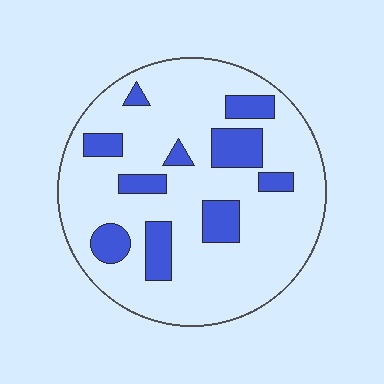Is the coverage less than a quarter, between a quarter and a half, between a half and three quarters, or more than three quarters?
Less than a quarter.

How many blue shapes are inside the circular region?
10.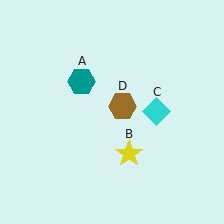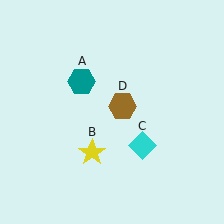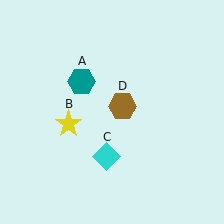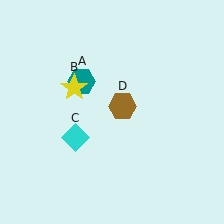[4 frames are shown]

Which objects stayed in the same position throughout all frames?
Teal hexagon (object A) and brown hexagon (object D) remained stationary.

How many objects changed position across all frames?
2 objects changed position: yellow star (object B), cyan diamond (object C).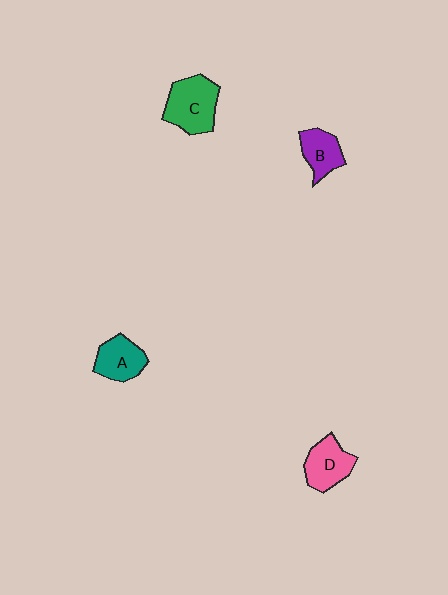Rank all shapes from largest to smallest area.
From largest to smallest: C (green), D (pink), A (teal), B (purple).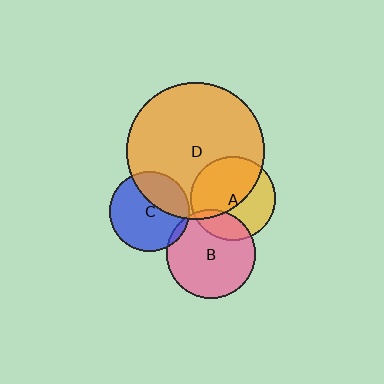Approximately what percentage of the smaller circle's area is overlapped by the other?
Approximately 5%.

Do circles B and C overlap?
Yes.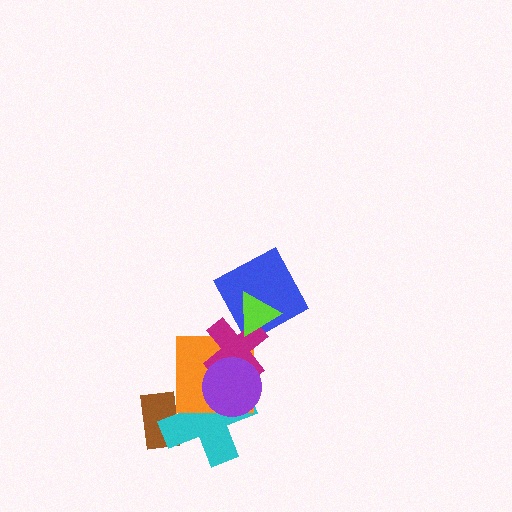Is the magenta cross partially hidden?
Yes, it is partially covered by another shape.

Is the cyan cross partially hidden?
Yes, it is partially covered by another shape.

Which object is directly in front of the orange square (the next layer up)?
The magenta cross is directly in front of the orange square.